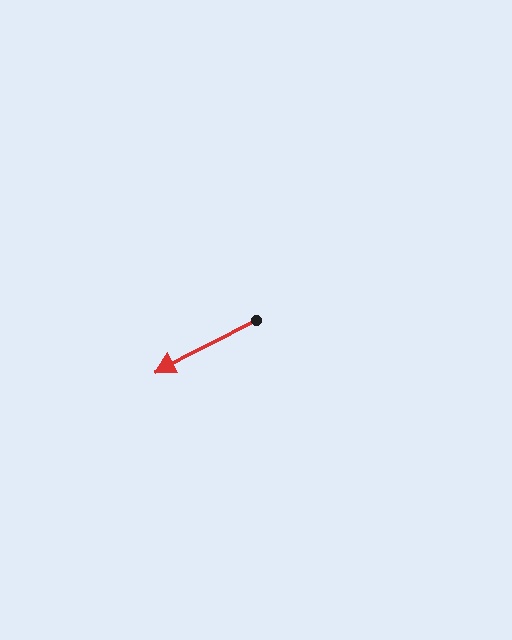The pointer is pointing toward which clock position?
Roughly 8 o'clock.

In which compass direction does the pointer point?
Southwest.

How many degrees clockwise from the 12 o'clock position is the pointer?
Approximately 243 degrees.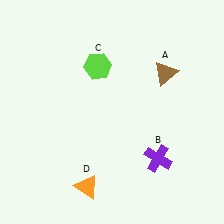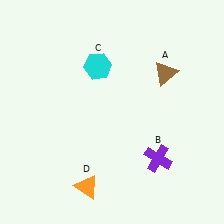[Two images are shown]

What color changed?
The hexagon (C) changed from lime in Image 1 to cyan in Image 2.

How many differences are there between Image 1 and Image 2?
There is 1 difference between the two images.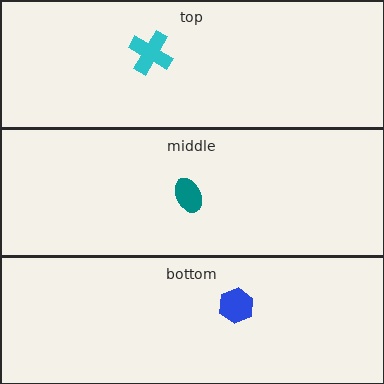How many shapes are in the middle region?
1.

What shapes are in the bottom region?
The blue hexagon.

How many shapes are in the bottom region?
1.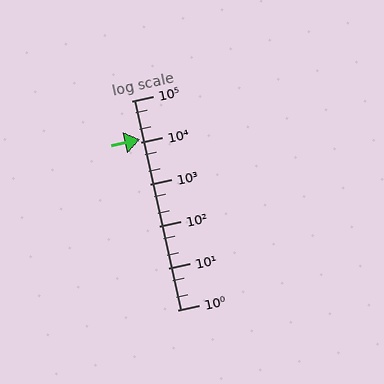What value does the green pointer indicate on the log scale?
The pointer indicates approximately 12000.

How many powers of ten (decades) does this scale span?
The scale spans 5 decades, from 1 to 100000.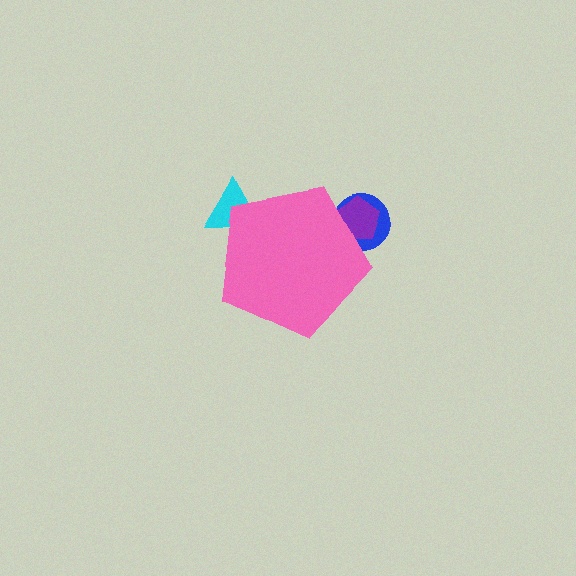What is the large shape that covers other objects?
A pink pentagon.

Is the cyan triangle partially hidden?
Yes, the cyan triangle is partially hidden behind the pink pentagon.